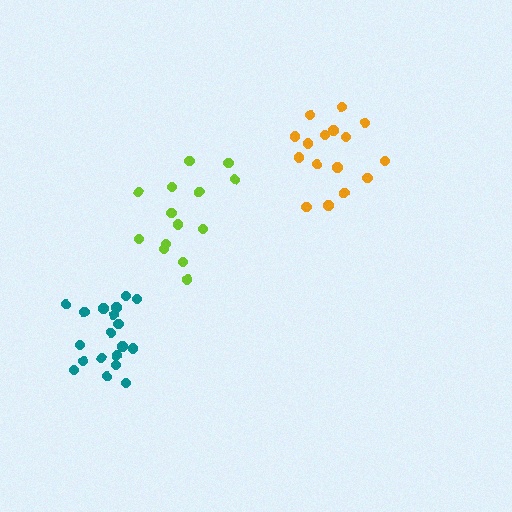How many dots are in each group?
Group 1: 16 dots, Group 2: 14 dots, Group 3: 19 dots (49 total).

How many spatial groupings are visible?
There are 3 spatial groupings.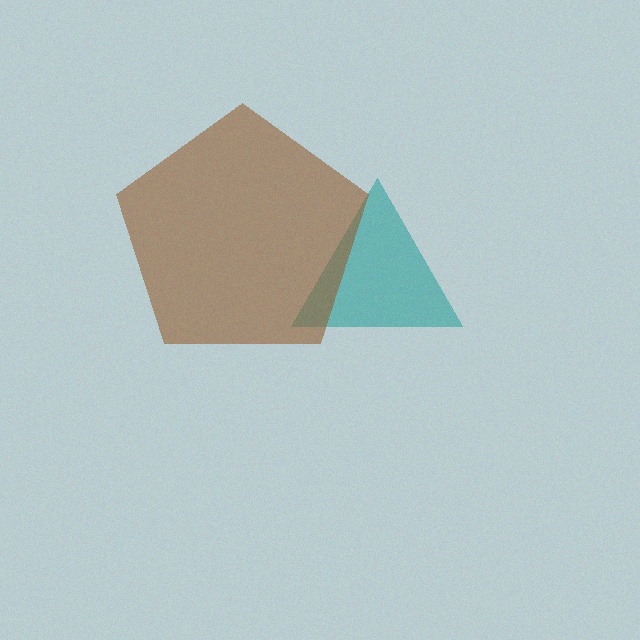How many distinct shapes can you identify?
There are 2 distinct shapes: a teal triangle, a brown pentagon.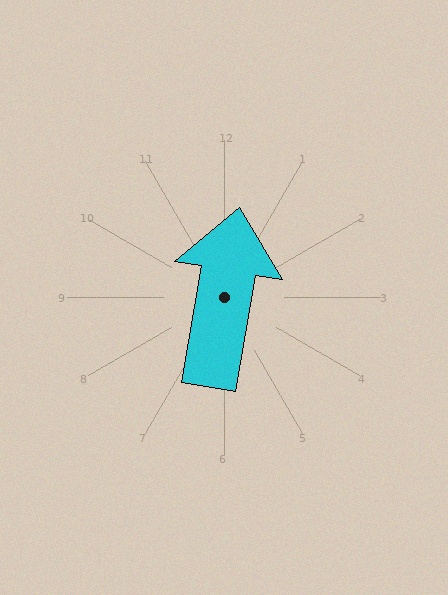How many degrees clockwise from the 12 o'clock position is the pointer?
Approximately 10 degrees.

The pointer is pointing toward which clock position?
Roughly 12 o'clock.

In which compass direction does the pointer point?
North.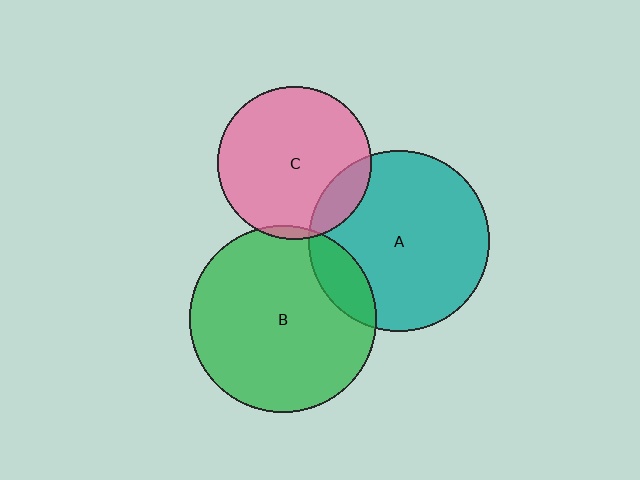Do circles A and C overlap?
Yes.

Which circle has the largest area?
Circle B (green).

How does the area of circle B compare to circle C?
Approximately 1.5 times.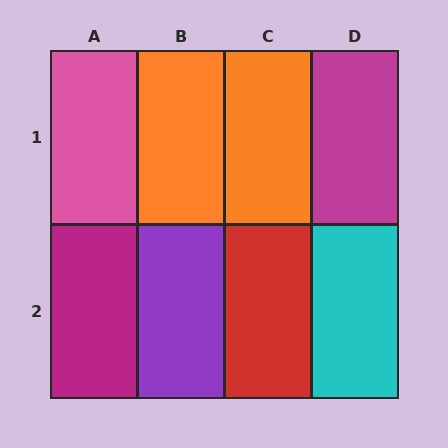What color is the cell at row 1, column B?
Orange.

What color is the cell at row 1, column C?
Orange.